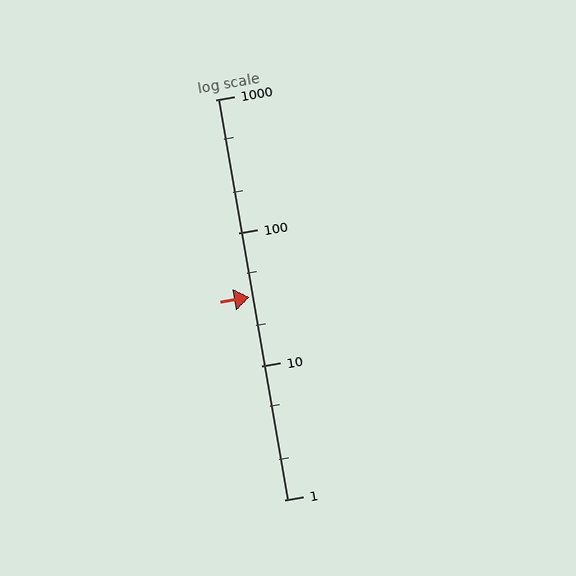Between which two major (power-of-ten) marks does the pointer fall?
The pointer is between 10 and 100.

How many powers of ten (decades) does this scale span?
The scale spans 3 decades, from 1 to 1000.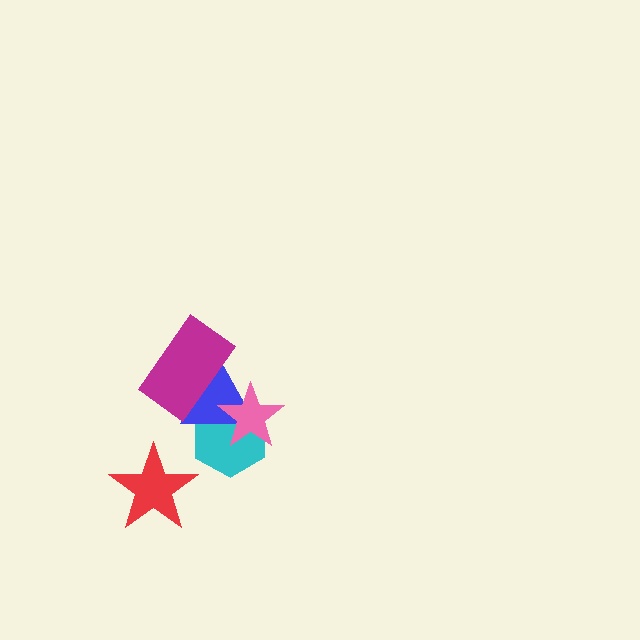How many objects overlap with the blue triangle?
3 objects overlap with the blue triangle.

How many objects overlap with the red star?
0 objects overlap with the red star.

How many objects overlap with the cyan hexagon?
2 objects overlap with the cyan hexagon.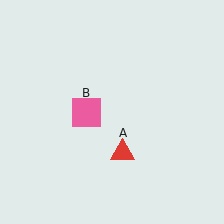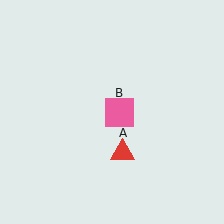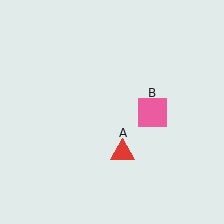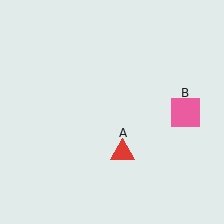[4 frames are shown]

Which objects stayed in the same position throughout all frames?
Red triangle (object A) remained stationary.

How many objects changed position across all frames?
1 object changed position: pink square (object B).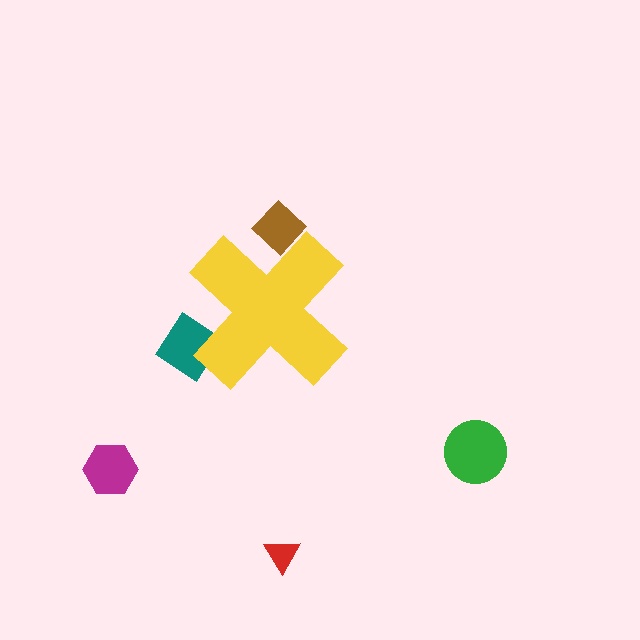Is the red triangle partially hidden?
No, the red triangle is fully visible.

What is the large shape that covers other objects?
A yellow cross.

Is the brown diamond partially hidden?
Yes, the brown diamond is partially hidden behind the yellow cross.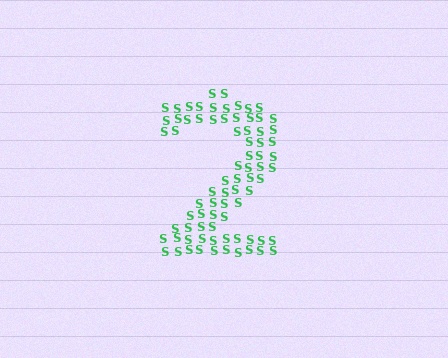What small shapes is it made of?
It is made of small letter S's.